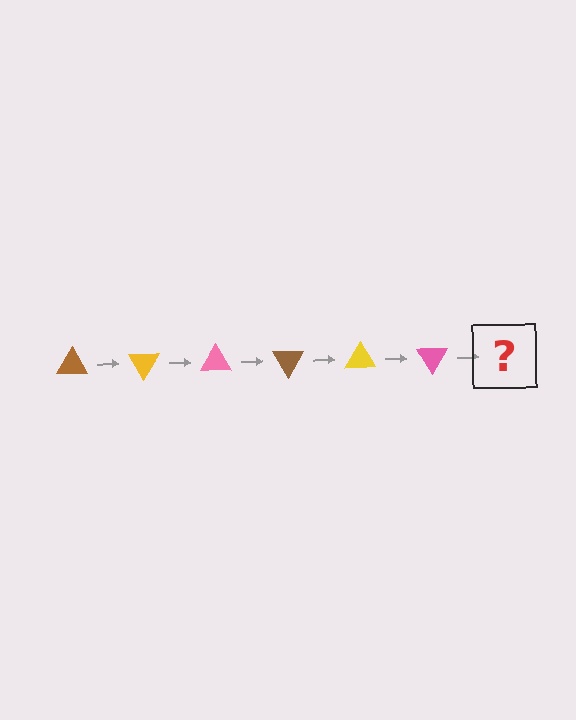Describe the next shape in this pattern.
It should be a brown triangle, rotated 360 degrees from the start.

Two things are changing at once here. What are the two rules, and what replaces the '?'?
The two rules are that it rotates 60 degrees each step and the color cycles through brown, yellow, and pink. The '?' should be a brown triangle, rotated 360 degrees from the start.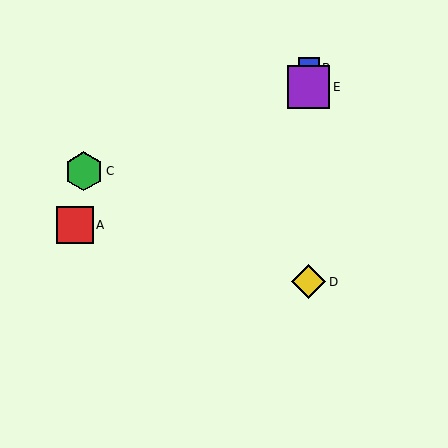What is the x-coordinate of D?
Object D is at x≈309.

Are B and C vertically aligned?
No, B is at x≈309 and C is at x≈84.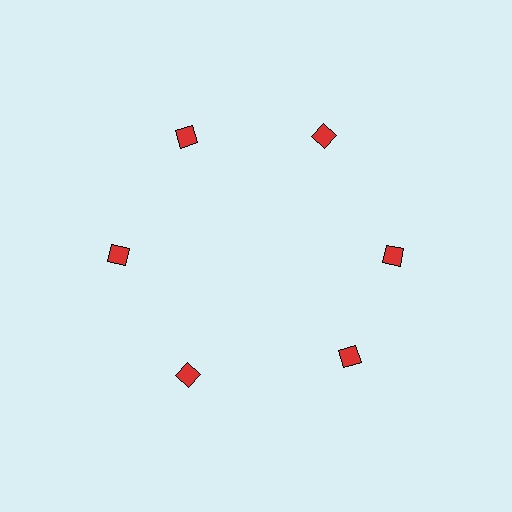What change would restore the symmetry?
The symmetry would be restored by rotating it back into even spacing with its neighbors so that all 6 diamonds sit at equal angles and equal distance from the center.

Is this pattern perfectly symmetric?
No. The 6 red diamonds are arranged in a ring, but one element near the 5 o'clock position is rotated out of alignment along the ring, breaking the 6-fold rotational symmetry.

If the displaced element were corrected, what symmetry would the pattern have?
It would have 6-fold rotational symmetry — the pattern would map onto itself every 60 degrees.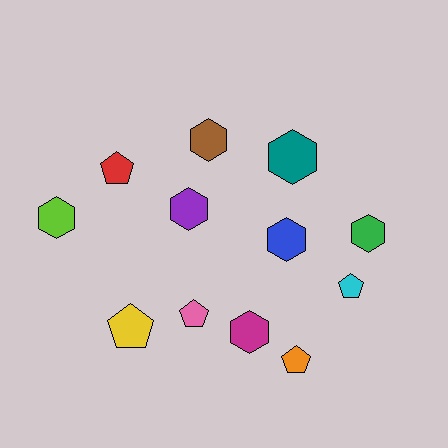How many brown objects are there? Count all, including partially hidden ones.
There is 1 brown object.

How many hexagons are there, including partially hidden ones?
There are 7 hexagons.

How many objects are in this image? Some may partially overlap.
There are 12 objects.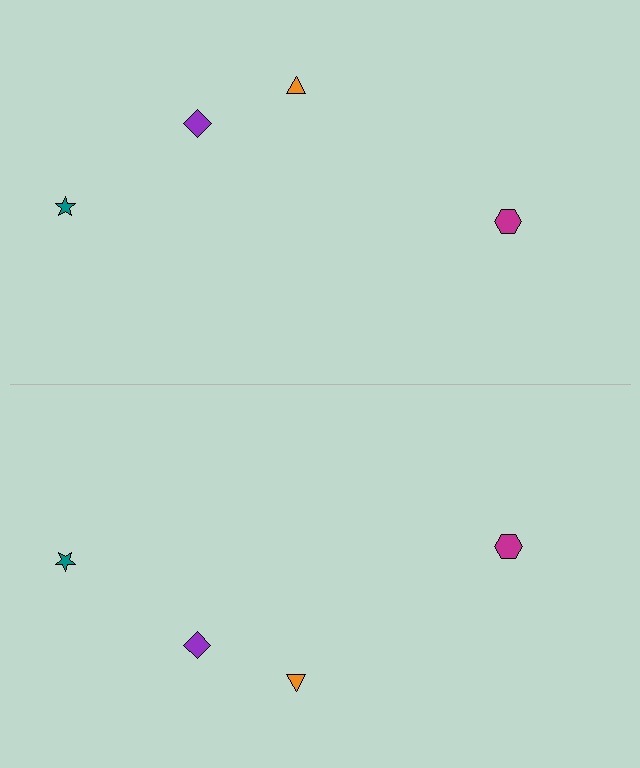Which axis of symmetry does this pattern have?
The pattern has a horizontal axis of symmetry running through the center of the image.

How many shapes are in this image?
There are 8 shapes in this image.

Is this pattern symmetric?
Yes, this pattern has bilateral (reflection) symmetry.